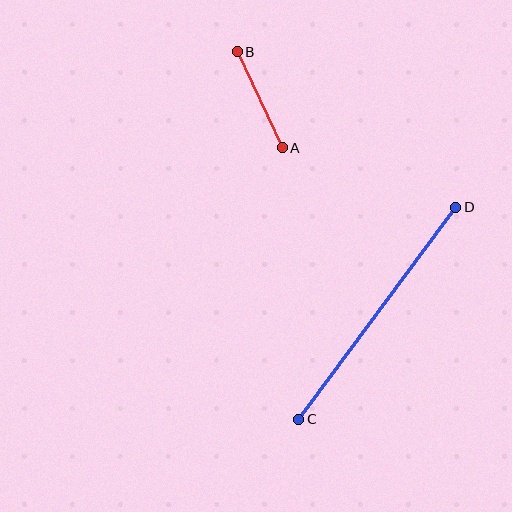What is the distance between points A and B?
The distance is approximately 106 pixels.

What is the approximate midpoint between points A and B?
The midpoint is at approximately (260, 100) pixels.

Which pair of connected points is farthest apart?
Points C and D are farthest apart.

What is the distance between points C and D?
The distance is approximately 264 pixels.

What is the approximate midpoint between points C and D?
The midpoint is at approximately (377, 313) pixels.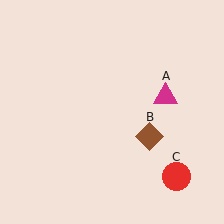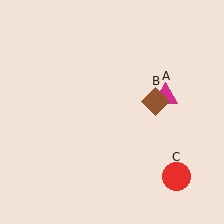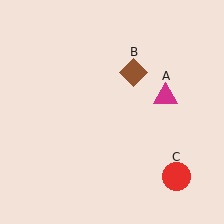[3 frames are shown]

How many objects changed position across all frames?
1 object changed position: brown diamond (object B).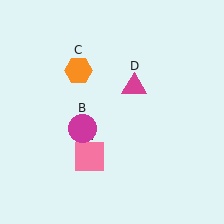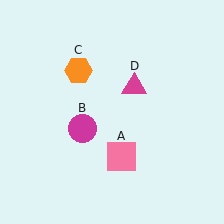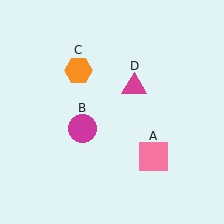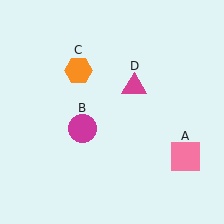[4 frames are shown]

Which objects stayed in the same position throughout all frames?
Magenta circle (object B) and orange hexagon (object C) and magenta triangle (object D) remained stationary.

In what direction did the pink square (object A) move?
The pink square (object A) moved right.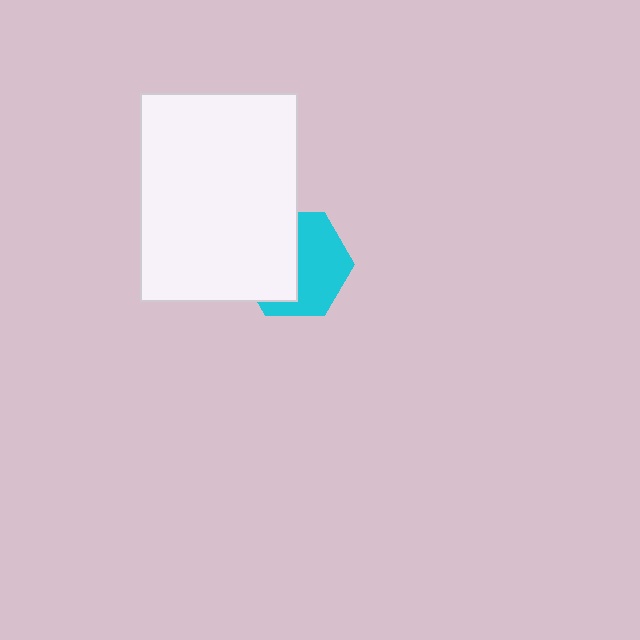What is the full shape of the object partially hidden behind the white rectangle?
The partially hidden object is a cyan hexagon.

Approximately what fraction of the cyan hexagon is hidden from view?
Roughly 47% of the cyan hexagon is hidden behind the white rectangle.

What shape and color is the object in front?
The object in front is a white rectangle.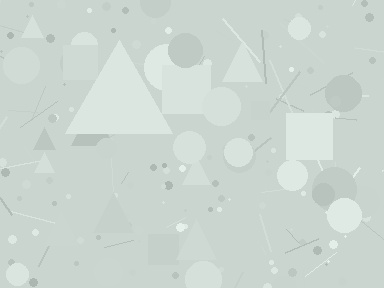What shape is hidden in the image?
A triangle is hidden in the image.